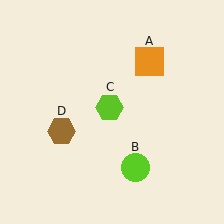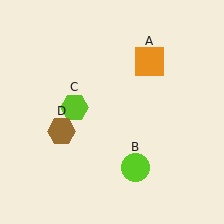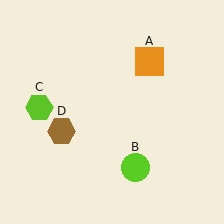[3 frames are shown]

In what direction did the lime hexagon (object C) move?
The lime hexagon (object C) moved left.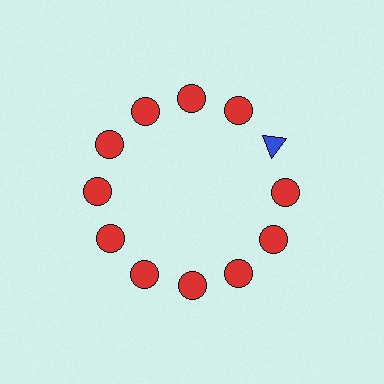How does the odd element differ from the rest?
It differs in both color (blue instead of red) and shape (triangle instead of circle).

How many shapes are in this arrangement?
There are 12 shapes arranged in a ring pattern.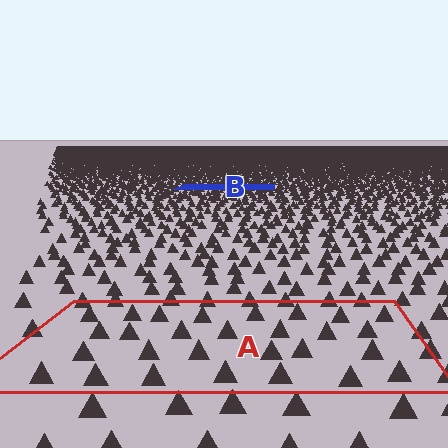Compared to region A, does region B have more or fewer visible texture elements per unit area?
Region B has more texture elements per unit area — they are packed more densely because it is farther away.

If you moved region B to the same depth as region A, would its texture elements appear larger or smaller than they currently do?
They would appear larger. At a closer depth, the same texture elements are projected at a bigger on-screen size.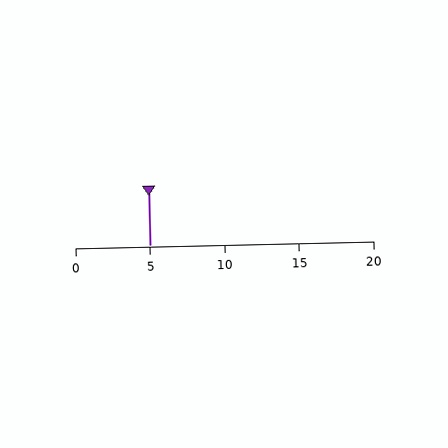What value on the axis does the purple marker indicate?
The marker indicates approximately 5.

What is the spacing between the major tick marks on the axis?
The major ticks are spaced 5 apart.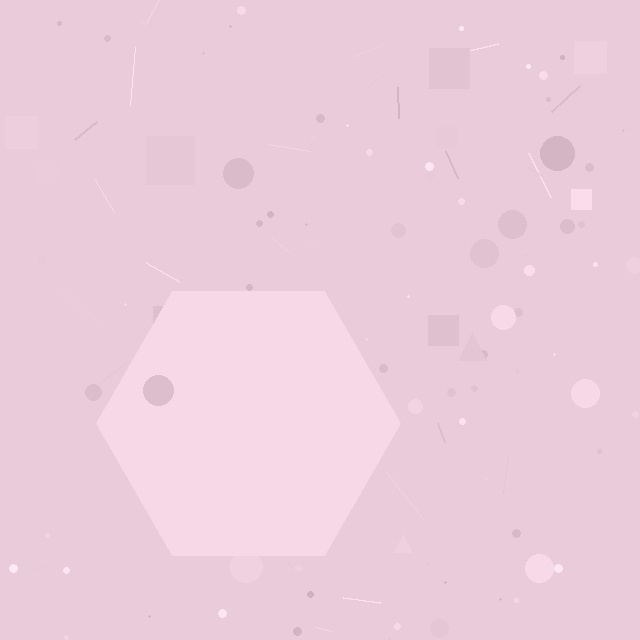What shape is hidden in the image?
A hexagon is hidden in the image.